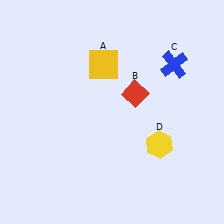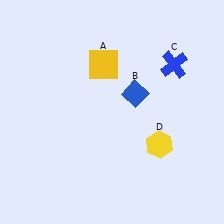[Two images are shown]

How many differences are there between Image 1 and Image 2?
There is 1 difference between the two images.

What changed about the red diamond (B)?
In Image 1, B is red. In Image 2, it changed to blue.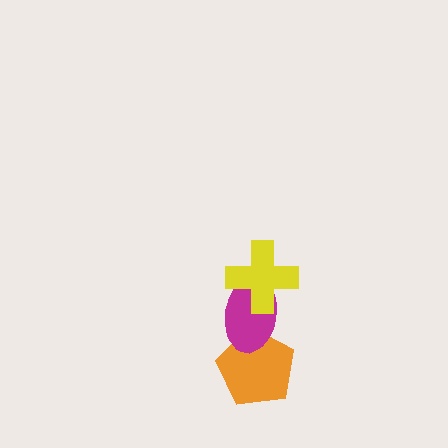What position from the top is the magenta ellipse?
The magenta ellipse is 2nd from the top.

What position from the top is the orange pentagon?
The orange pentagon is 3rd from the top.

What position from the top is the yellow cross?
The yellow cross is 1st from the top.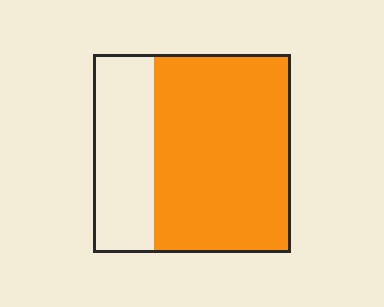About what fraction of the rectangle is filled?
About two thirds (2/3).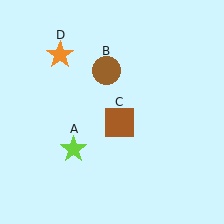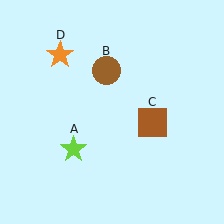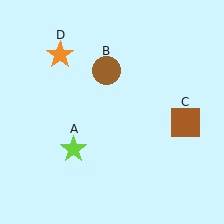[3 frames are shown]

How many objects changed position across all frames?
1 object changed position: brown square (object C).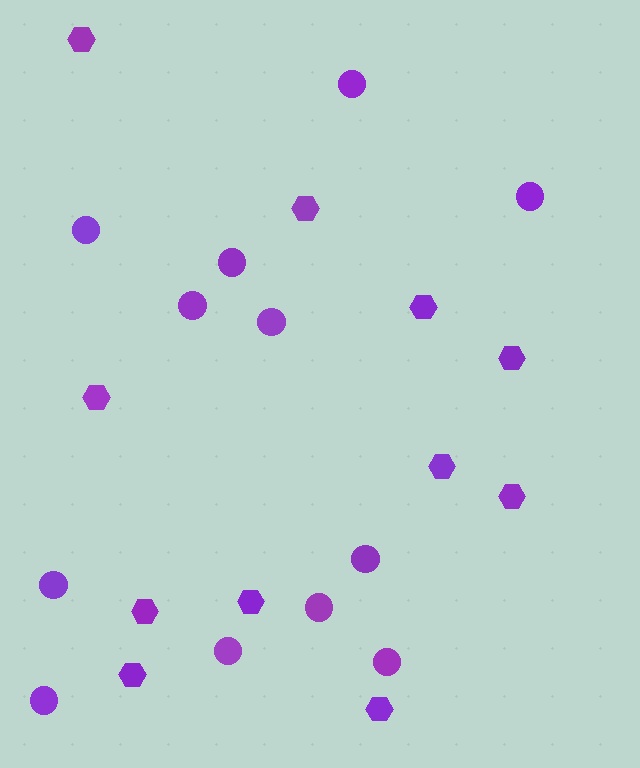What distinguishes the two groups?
There are 2 groups: one group of circles (12) and one group of hexagons (11).